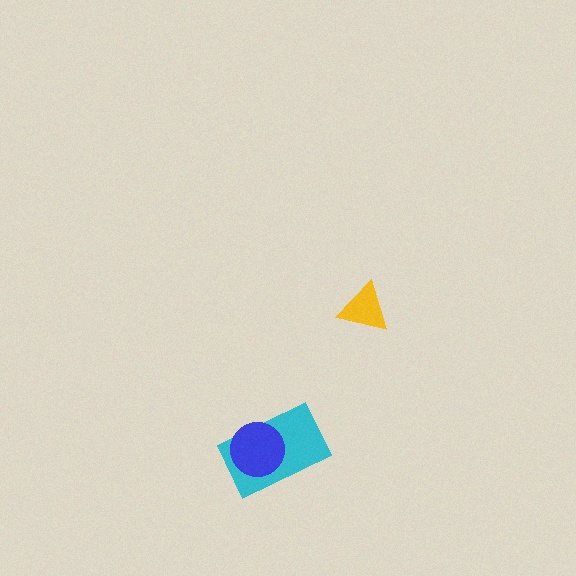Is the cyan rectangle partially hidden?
Yes, it is partially covered by another shape.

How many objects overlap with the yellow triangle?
0 objects overlap with the yellow triangle.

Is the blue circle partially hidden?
No, no other shape covers it.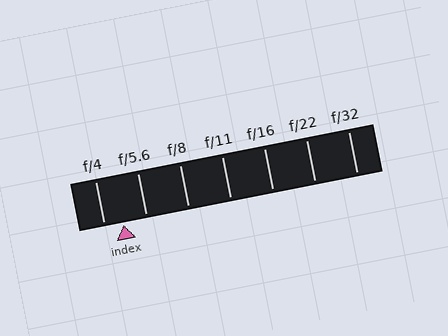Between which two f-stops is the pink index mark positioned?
The index mark is between f/4 and f/5.6.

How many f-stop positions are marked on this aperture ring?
There are 7 f-stop positions marked.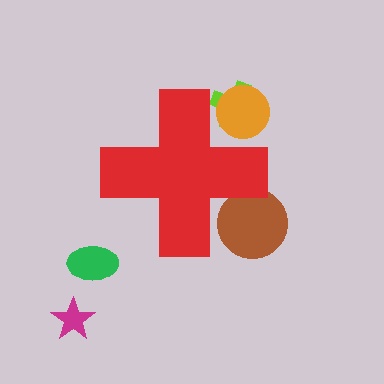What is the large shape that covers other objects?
A red cross.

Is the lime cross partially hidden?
Yes, the lime cross is partially hidden behind the red cross.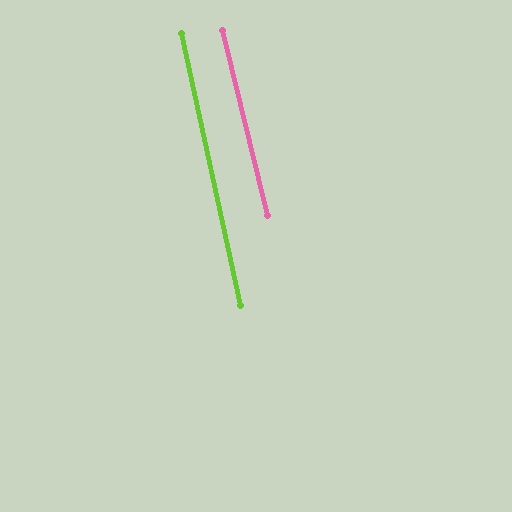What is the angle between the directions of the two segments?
Approximately 1 degree.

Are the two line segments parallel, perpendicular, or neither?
Parallel — their directions differ by only 1.4°.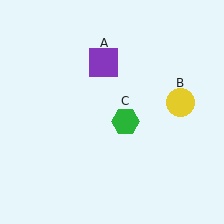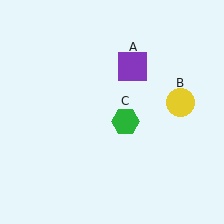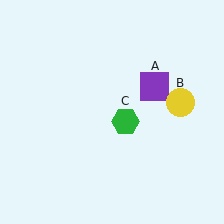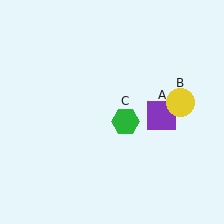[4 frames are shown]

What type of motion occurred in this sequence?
The purple square (object A) rotated clockwise around the center of the scene.